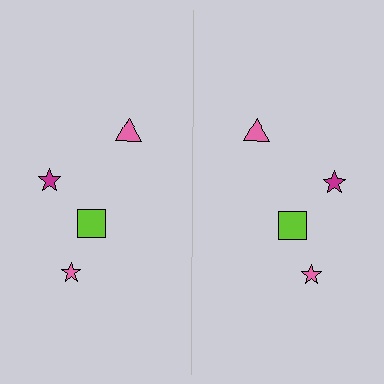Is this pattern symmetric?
Yes, this pattern has bilateral (reflection) symmetry.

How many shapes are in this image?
There are 8 shapes in this image.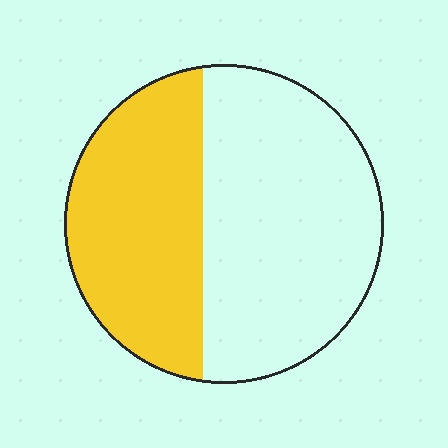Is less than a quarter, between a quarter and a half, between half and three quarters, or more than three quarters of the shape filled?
Between a quarter and a half.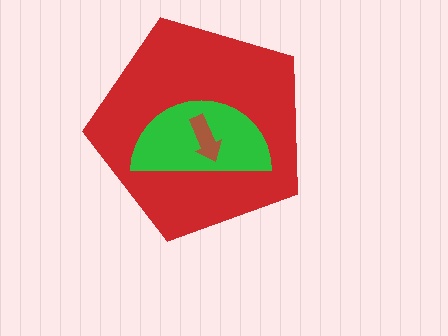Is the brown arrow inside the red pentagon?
Yes.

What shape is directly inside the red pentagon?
The green semicircle.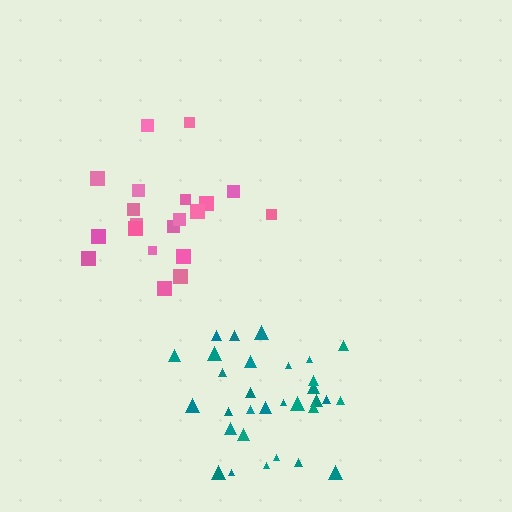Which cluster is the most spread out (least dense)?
Pink.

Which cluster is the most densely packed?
Teal.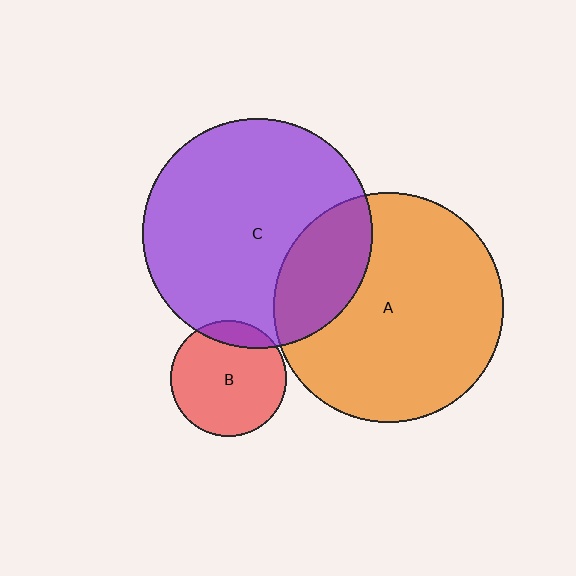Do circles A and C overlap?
Yes.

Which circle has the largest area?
Circle A (orange).